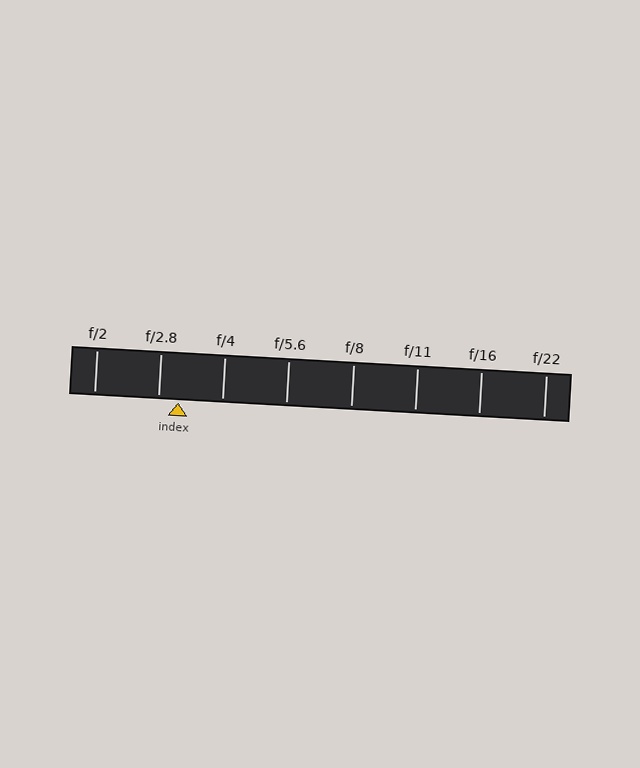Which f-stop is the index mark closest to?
The index mark is closest to f/2.8.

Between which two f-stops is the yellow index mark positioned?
The index mark is between f/2.8 and f/4.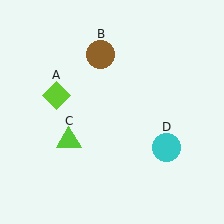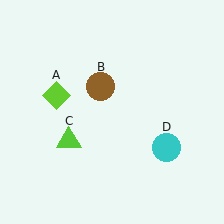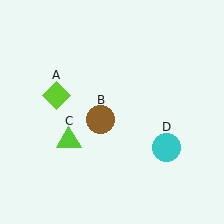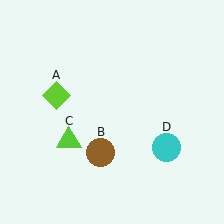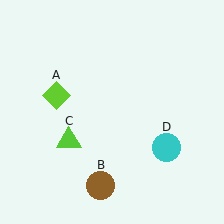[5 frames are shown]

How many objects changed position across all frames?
1 object changed position: brown circle (object B).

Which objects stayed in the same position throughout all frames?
Lime diamond (object A) and lime triangle (object C) and cyan circle (object D) remained stationary.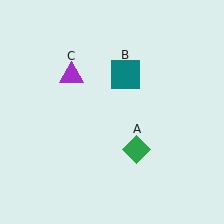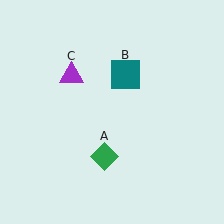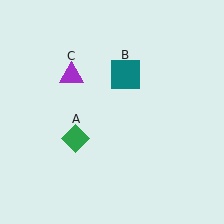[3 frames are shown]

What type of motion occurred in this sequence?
The green diamond (object A) rotated clockwise around the center of the scene.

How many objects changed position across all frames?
1 object changed position: green diamond (object A).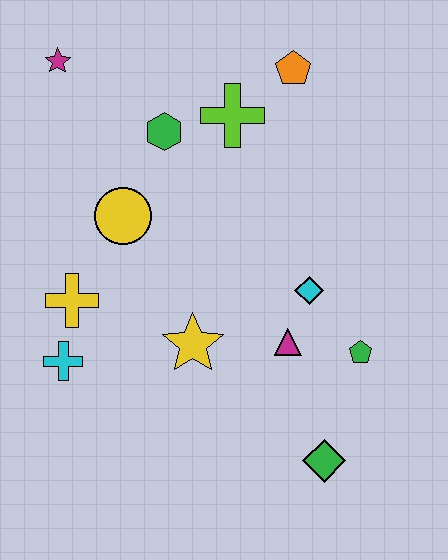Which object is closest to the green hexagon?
The lime cross is closest to the green hexagon.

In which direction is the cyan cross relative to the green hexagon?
The cyan cross is below the green hexagon.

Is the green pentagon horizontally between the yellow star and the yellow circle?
No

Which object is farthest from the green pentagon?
The magenta star is farthest from the green pentagon.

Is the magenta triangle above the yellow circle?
No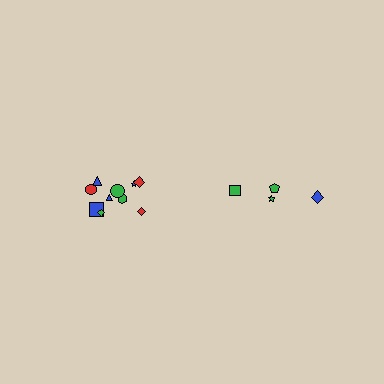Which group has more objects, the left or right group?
The left group.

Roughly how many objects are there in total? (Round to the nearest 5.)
Roughly 15 objects in total.